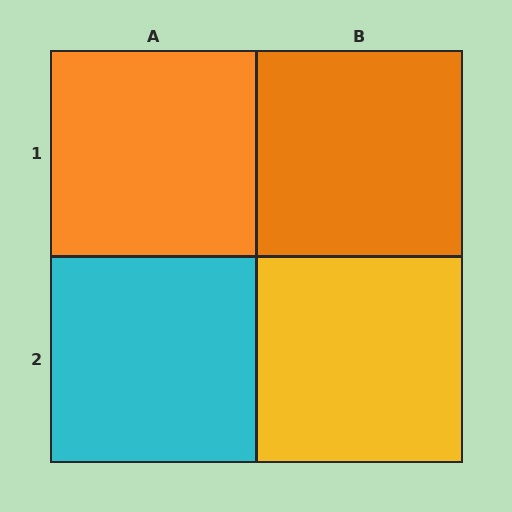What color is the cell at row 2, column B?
Yellow.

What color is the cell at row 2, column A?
Cyan.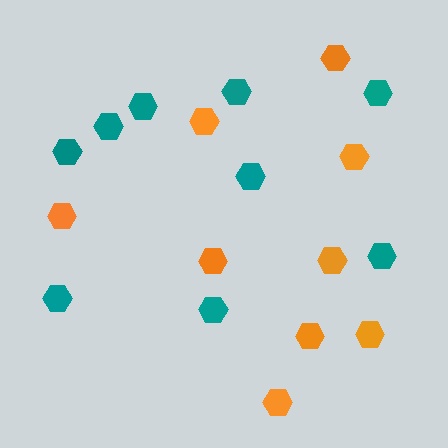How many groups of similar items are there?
There are 2 groups: one group of orange hexagons (9) and one group of teal hexagons (9).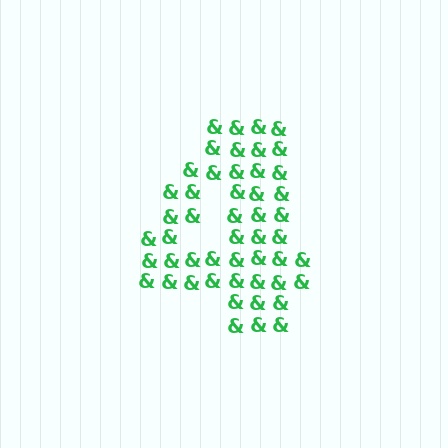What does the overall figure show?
The overall figure shows the digit 4.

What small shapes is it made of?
It is made of small ampersands.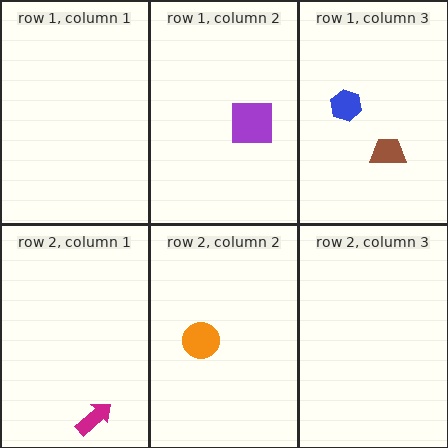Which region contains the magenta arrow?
The row 2, column 1 region.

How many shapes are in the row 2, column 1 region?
1.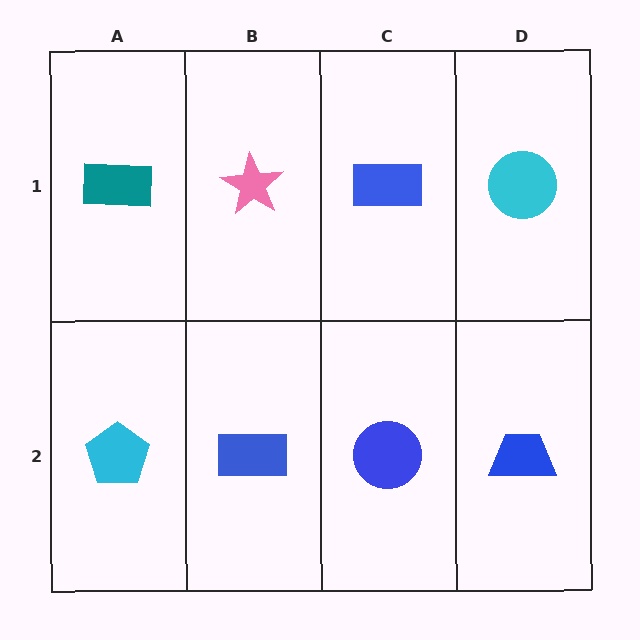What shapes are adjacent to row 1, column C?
A blue circle (row 2, column C), a pink star (row 1, column B), a cyan circle (row 1, column D).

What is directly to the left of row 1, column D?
A blue rectangle.